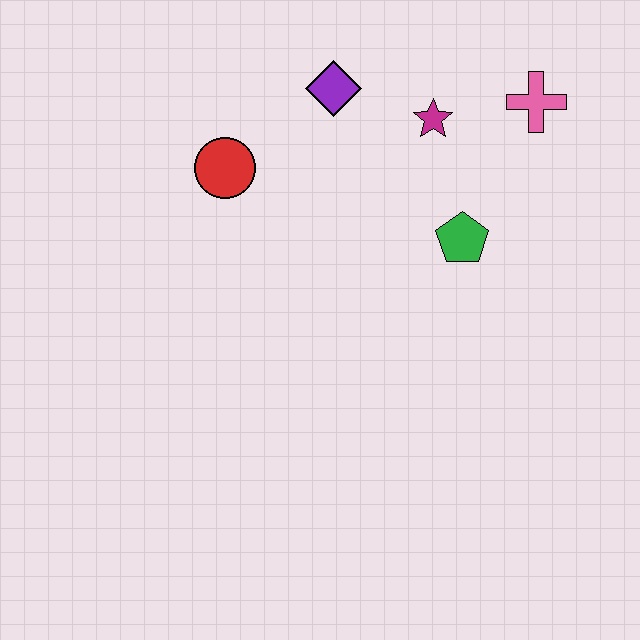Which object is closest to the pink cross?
The magenta star is closest to the pink cross.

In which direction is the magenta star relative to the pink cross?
The magenta star is to the left of the pink cross.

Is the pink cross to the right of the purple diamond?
Yes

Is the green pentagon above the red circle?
No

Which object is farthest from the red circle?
The pink cross is farthest from the red circle.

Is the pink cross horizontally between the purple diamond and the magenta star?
No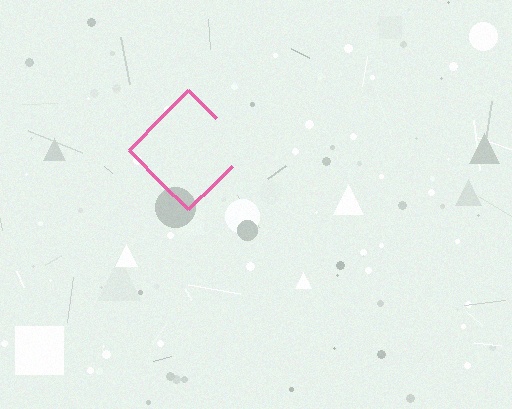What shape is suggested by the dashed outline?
The dashed outline suggests a diamond.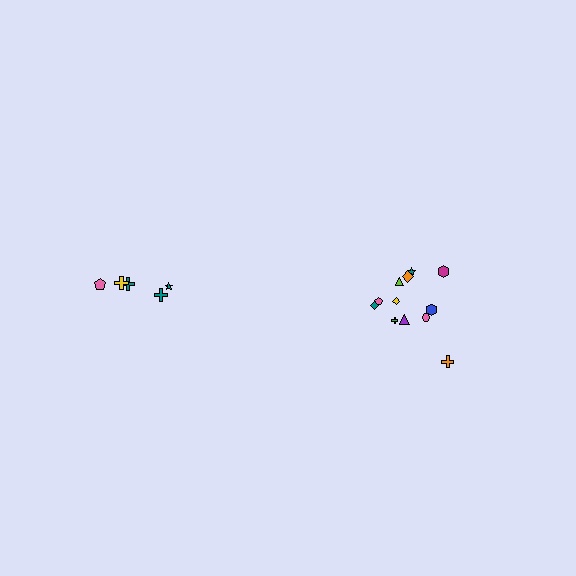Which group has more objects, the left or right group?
The right group.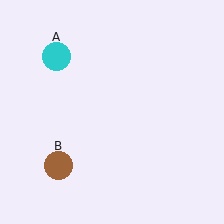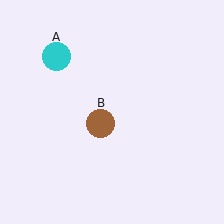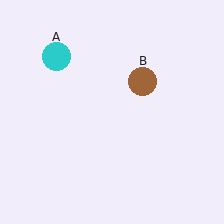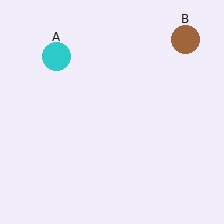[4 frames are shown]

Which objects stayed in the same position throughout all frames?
Cyan circle (object A) remained stationary.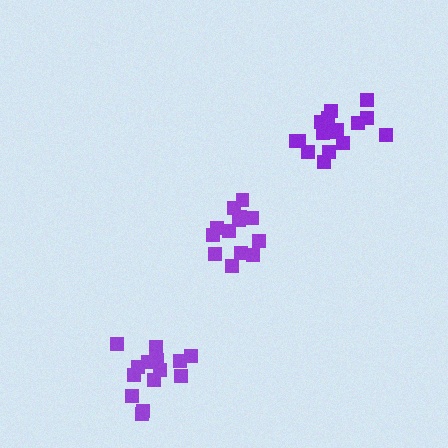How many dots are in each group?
Group 1: 13 dots, Group 2: 16 dots, Group 3: 15 dots (44 total).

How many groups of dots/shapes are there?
There are 3 groups.